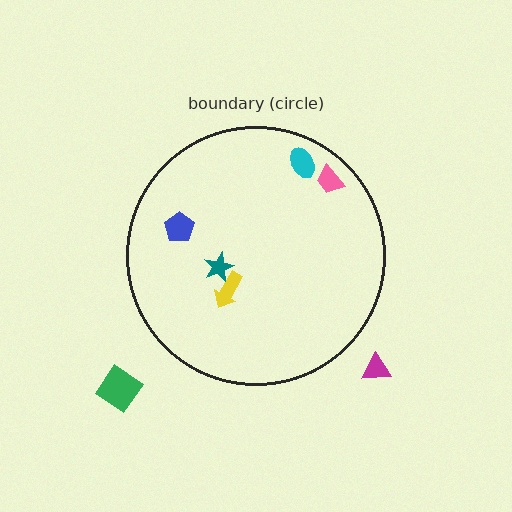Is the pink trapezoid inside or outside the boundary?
Inside.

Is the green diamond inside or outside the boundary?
Outside.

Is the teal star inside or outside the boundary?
Inside.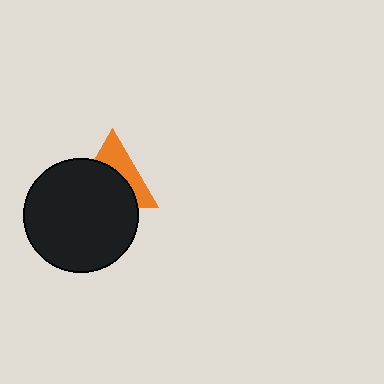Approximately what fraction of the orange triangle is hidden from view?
Roughly 59% of the orange triangle is hidden behind the black circle.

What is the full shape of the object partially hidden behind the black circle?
The partially hidden object is an orange triangle.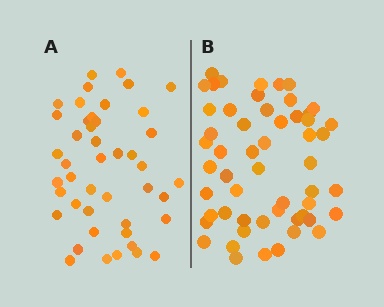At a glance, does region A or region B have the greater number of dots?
Region B (the right region) has more dots.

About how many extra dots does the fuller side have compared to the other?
Region B has roughly 8 or so more dots than region A.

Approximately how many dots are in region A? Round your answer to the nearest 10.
About 40 dots. (The exact count is 45, which rounds to 40.)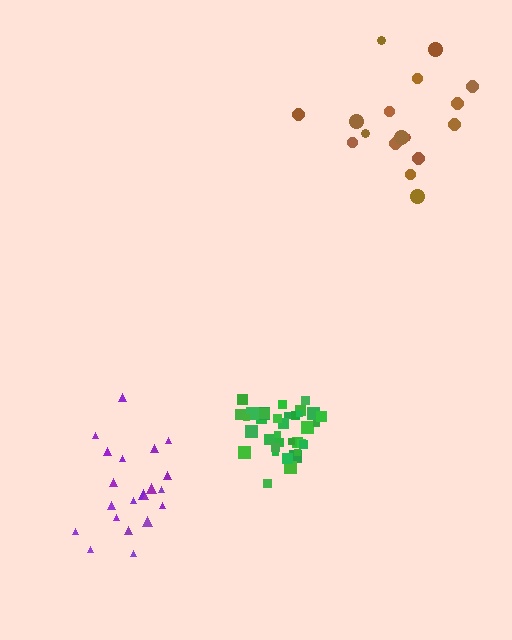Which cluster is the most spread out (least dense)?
Brown.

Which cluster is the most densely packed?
Green.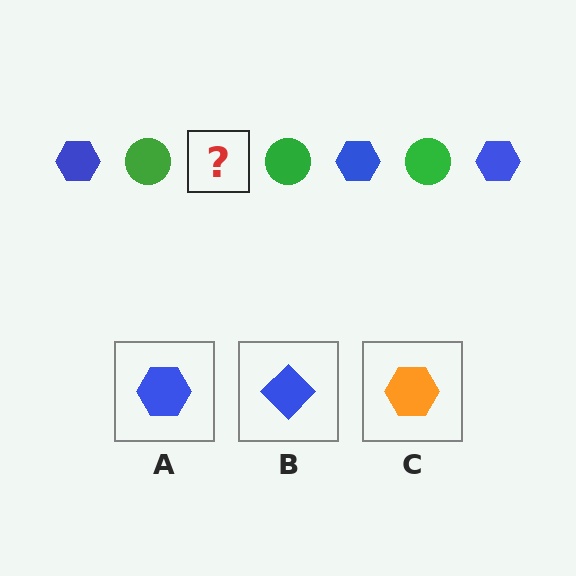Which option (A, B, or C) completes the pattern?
A.